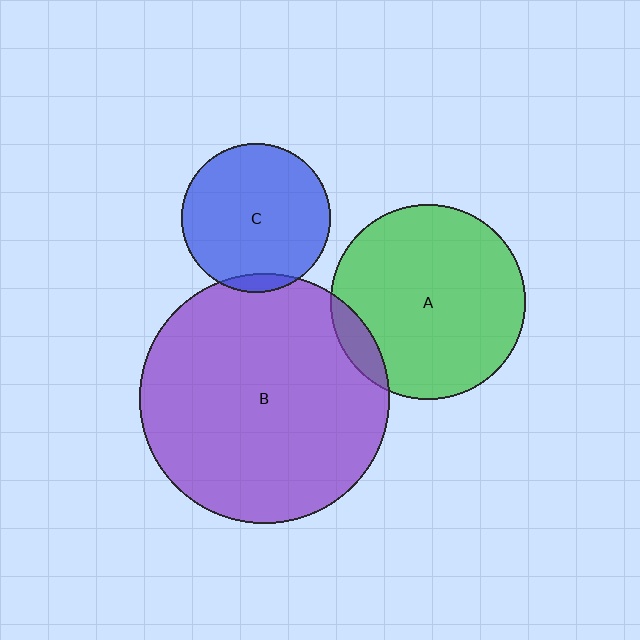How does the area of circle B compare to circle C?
Approximately 2.8 times.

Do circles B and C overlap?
Yes.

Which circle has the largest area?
Circle B (purple).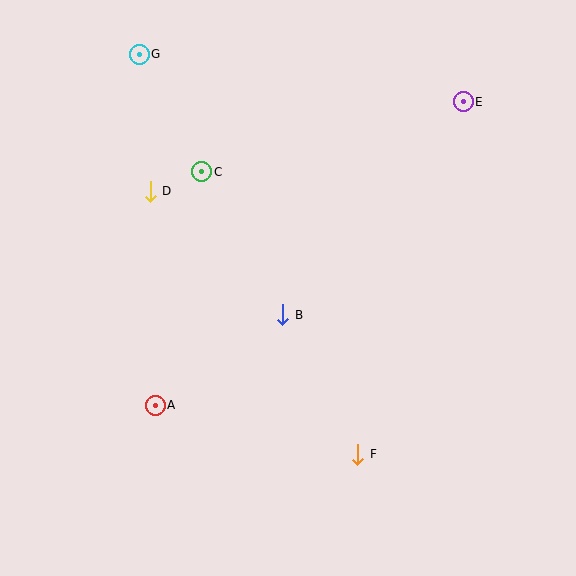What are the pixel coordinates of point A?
Point A is at (155, 405).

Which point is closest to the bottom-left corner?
Point A is closest to the bottom-left corner.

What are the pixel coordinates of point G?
Point G is at (139, 54).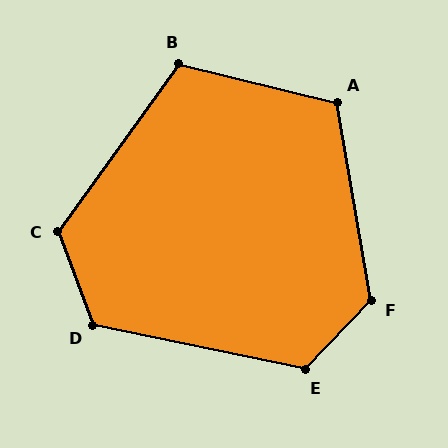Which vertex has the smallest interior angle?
B, at approximately 112 degrees.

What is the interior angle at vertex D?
Approximately 122 degrees (obtuse).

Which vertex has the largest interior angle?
F, at approximately 126 degrees.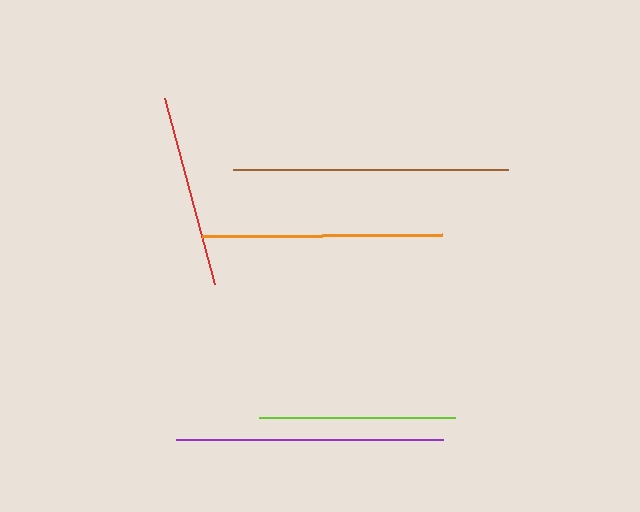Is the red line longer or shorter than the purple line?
The purple line is longer than the red line.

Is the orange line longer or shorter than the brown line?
The brown line is longer than the orange line.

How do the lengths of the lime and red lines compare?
The lime and red lines are approximately the same length.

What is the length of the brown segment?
The brown segment is approximately 275 pixels long.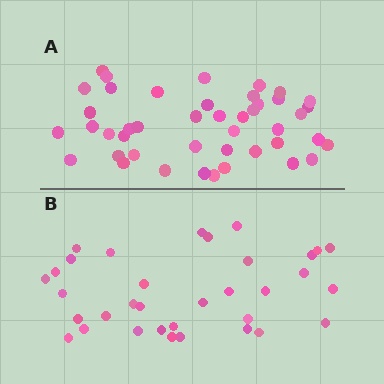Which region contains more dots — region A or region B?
Region A (the top region) has more dots.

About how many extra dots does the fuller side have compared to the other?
Region A has roughly 10 or so more dots than region B.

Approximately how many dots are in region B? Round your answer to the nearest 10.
About 30 dots. (The exact count is 34, which rounds to 30.)